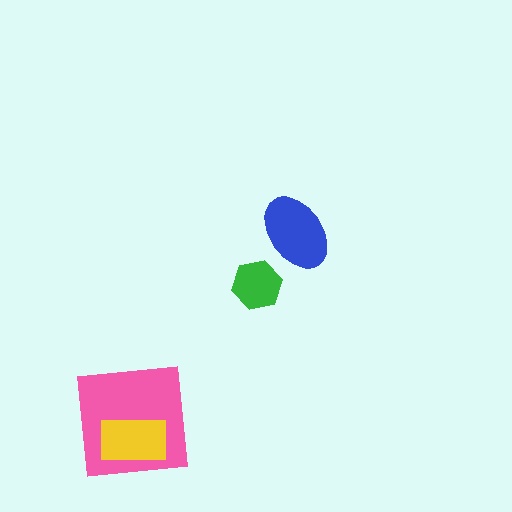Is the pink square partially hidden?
Yes, it is partially covered by another shape.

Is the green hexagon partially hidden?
No, no other shape covers it.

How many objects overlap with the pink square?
1 object overlaps with the pink square.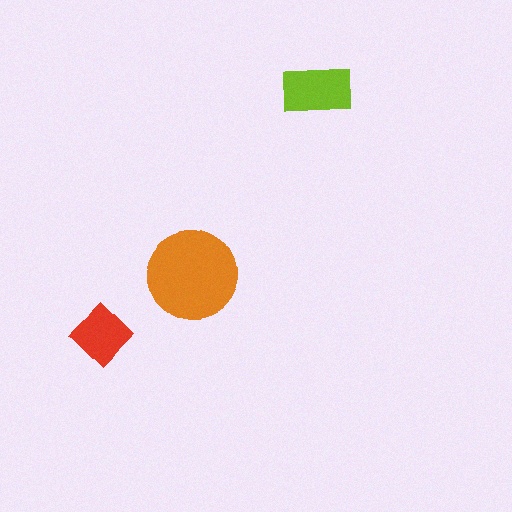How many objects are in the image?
There are 3 objects in the image.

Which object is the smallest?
The red diamond.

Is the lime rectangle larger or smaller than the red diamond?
Larger.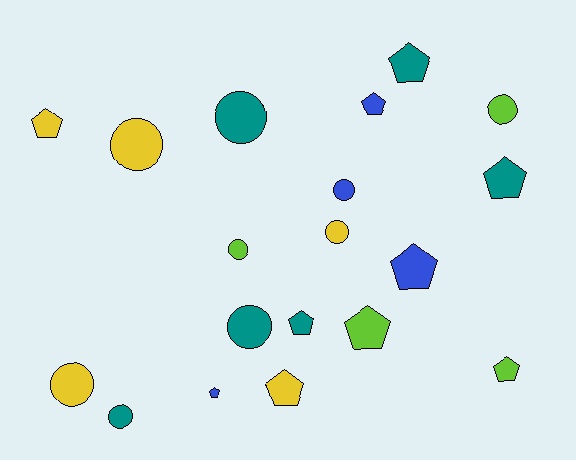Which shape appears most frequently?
Pentagon, with 10 objects.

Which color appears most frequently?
Teal, with 6 objects.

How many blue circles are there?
There is 1 blue circle.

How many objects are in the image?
There are 19 objects.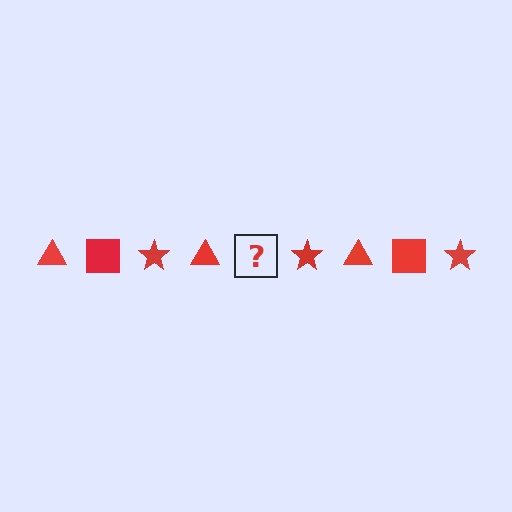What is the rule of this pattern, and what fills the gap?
The rule is that the pattern cycles through triangle, square, star shapes in red. The gap should be filled with a red square.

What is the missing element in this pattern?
The missing element is a red square.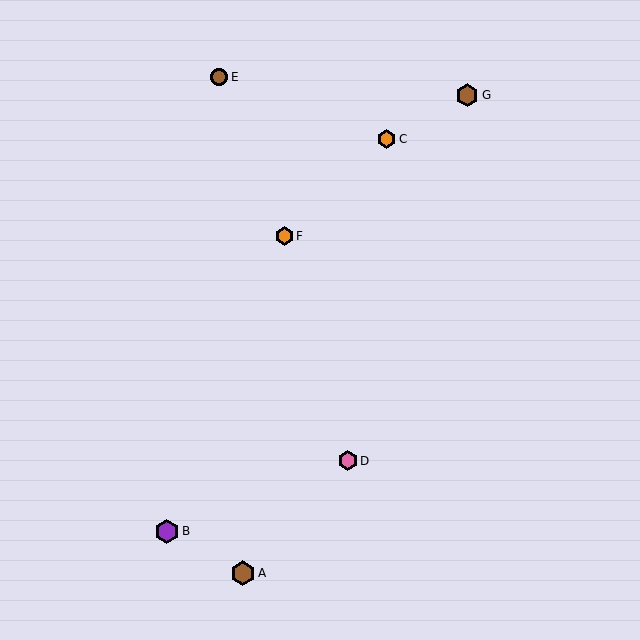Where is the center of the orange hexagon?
The center of the orange hexagon is at (386, 139).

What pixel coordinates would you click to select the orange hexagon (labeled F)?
Click at (284, 236) to select the orange hexagon F.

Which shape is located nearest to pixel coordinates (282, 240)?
The orange hexagon (labeled F) at (284, 236) is nearest to that location.